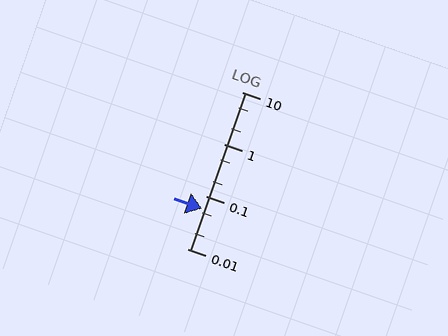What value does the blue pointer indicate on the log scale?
The pointer indicates approximately 0.058.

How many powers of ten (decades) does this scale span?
The scale spans 3 decades, from 0.01 to 10.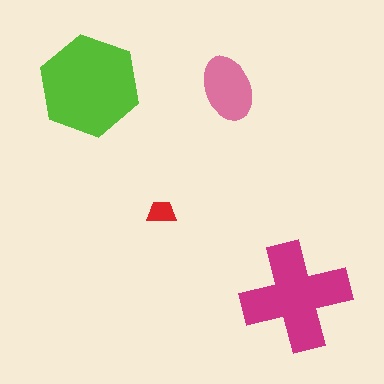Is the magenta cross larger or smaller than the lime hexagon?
Smaller.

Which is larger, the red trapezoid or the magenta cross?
The magenta cross.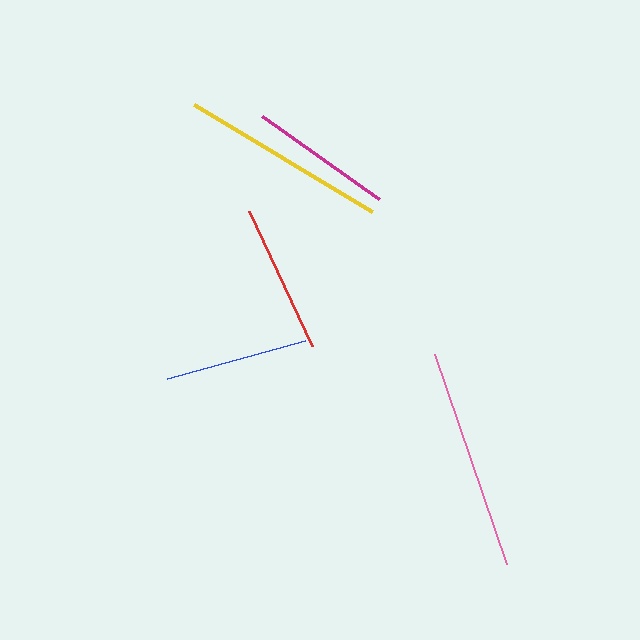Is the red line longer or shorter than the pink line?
The pink line is longer than the red line.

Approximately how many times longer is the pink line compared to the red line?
The pink line is approximately 1.5 times the length of the red line.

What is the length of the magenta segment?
The magenta segment is approximately 144 pixels long.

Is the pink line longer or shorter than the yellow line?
The pink line is longer than the yellow line.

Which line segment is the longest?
The pink line is the longest at approximately 222 pixels.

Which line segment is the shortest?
The blue line is the shortest at approximately 142 pixels.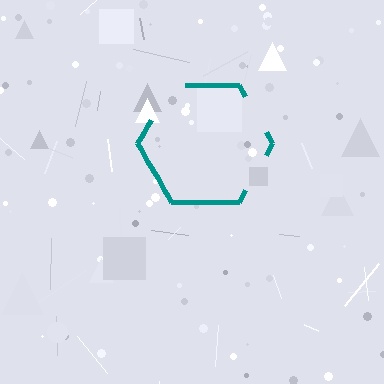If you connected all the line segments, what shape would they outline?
They would outline a hexagon.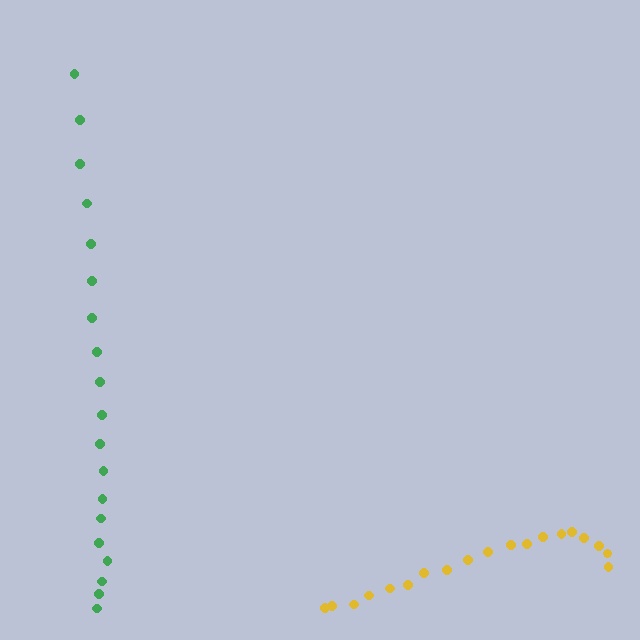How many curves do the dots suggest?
There are 2 distinct paths.